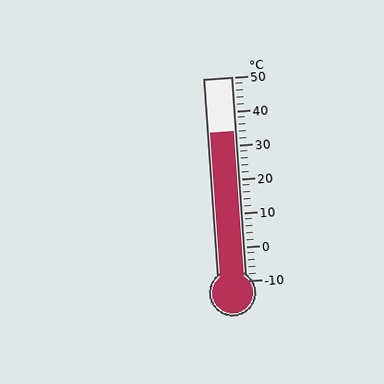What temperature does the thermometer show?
The thermometer shows approximately 34°C.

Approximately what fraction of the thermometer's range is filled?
The thermometer is filled to approximately 75% of its range.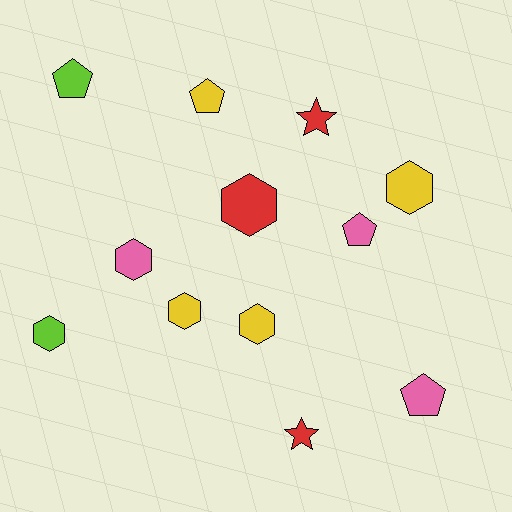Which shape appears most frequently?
Hexagon, with 6 objects.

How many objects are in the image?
There are 12 objects.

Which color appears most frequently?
Yellow, with 4 objects.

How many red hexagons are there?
There is 1 red hexagon.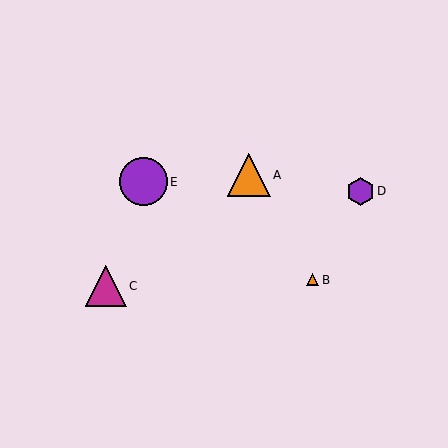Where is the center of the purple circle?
The center of the purple circle is at (143, 182).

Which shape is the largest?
The purple circle (labeled E) is the largest.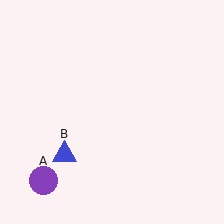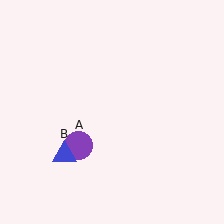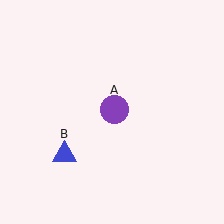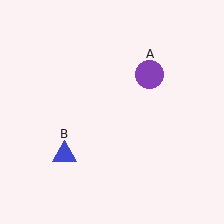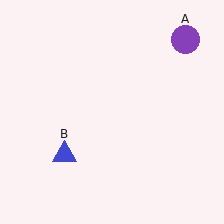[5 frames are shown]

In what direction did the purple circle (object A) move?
The purple circle (object A) moved up and to the right.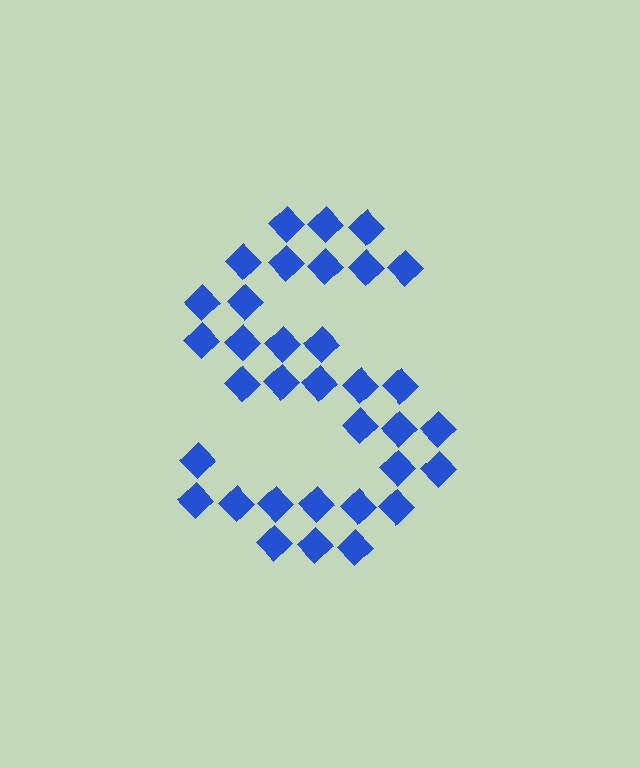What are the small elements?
The small elements are diamonds.